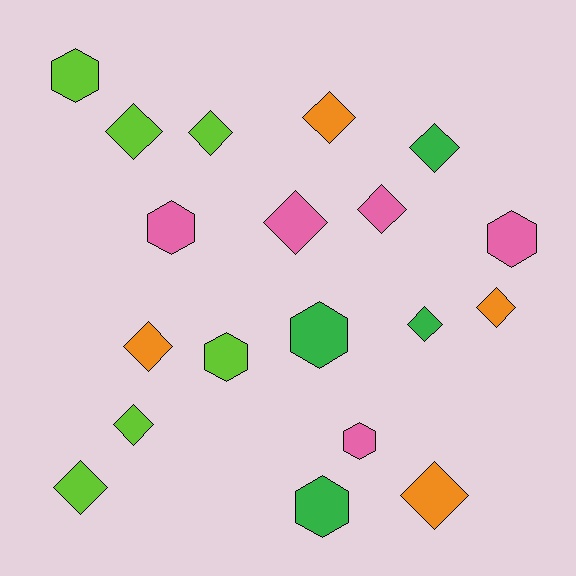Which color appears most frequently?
Lime, with 6 objects.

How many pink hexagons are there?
There are 3 pink hexagons.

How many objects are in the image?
There are 19 objects.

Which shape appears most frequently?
Diamond, with 12 objects.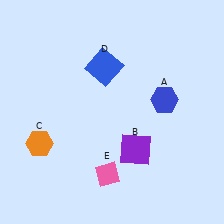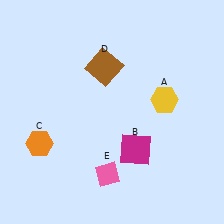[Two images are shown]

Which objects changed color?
A changed from blue to yellow. B changed from purple to magenta. D changed from blue to brown.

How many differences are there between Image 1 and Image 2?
There are 3 differences between the two images.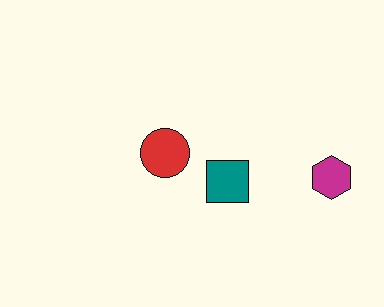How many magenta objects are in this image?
There is 1 magenta object.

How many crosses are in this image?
There are no crosses.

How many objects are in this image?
There are 3 objects.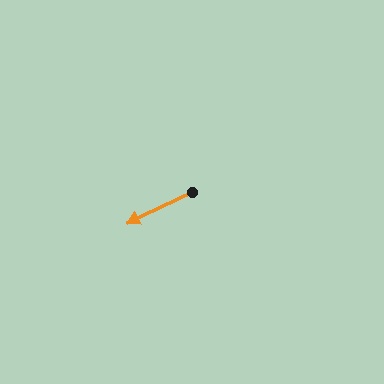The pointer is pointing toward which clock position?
Roughly 8 o'clock.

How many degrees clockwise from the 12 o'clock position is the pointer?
Approximately 245 degrees.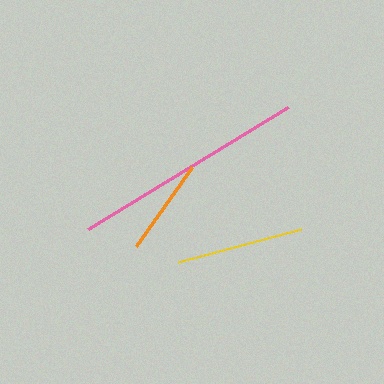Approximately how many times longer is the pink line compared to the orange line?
The pink line is approximately 2.4 times the length of the orange line.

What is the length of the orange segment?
The orange segment is approximately 97 pixels long.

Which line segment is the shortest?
The orange line is the shortest at approximately 97 pixels.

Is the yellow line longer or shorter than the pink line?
The pink line is longer than the yellow line.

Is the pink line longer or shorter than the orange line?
The pink line is longer than the orange line.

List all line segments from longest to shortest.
From longest to shortest: pink, yellow, orange.